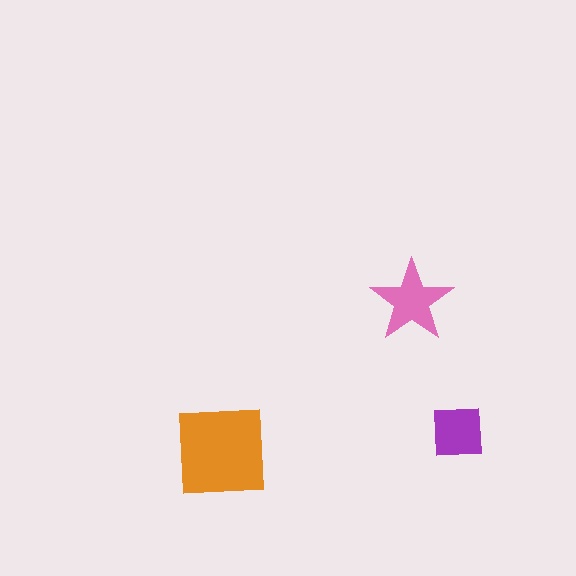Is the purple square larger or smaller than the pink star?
Smaller.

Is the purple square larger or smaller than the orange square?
Smaller.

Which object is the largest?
The orange square.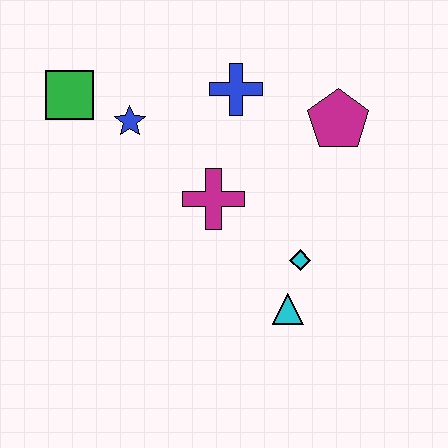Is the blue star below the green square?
Yes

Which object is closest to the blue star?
The green square is closest to the blue star.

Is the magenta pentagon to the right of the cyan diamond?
Yes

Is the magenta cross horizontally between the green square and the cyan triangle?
Yes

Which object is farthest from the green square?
The cyan triangle is farthest from the green square.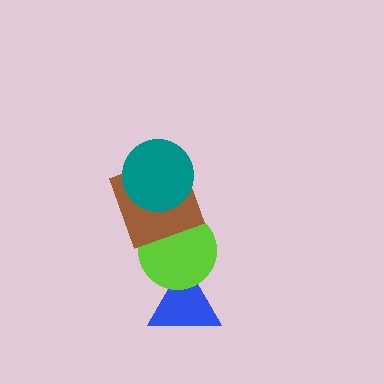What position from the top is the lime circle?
The lime circle is 3rd from the top.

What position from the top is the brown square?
The brown square is 2nd from the top.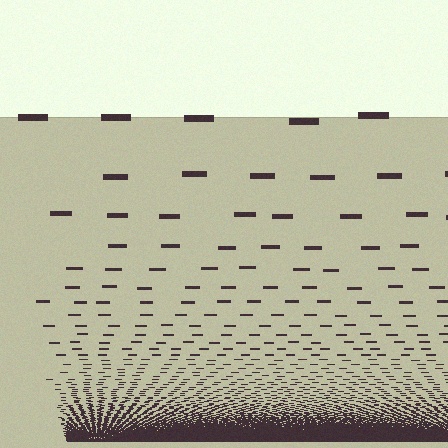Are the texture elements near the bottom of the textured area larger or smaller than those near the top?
Smaller. The gradient is inverted — elements near the bottom are smaller and denser.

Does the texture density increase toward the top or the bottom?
Density increases toward the bottom.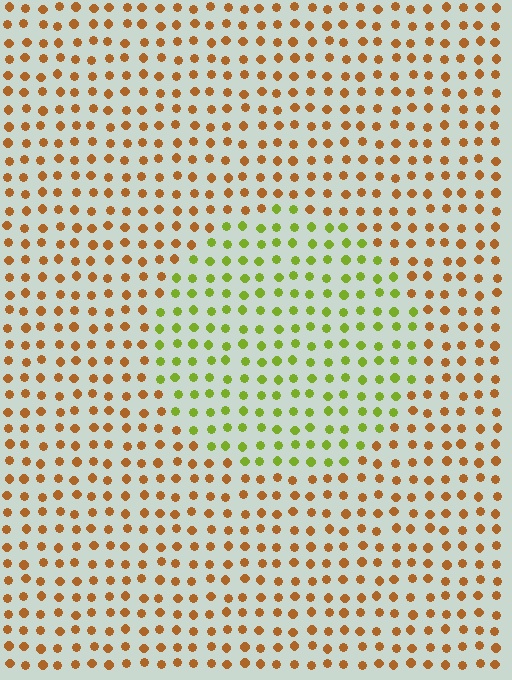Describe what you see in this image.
The image is filled with small brown elements in a uniform arrangement. A circle-shaped region is visible where the elements are tinted to a slightly different hue, forming a subtle color boundary.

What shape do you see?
I see a circle.